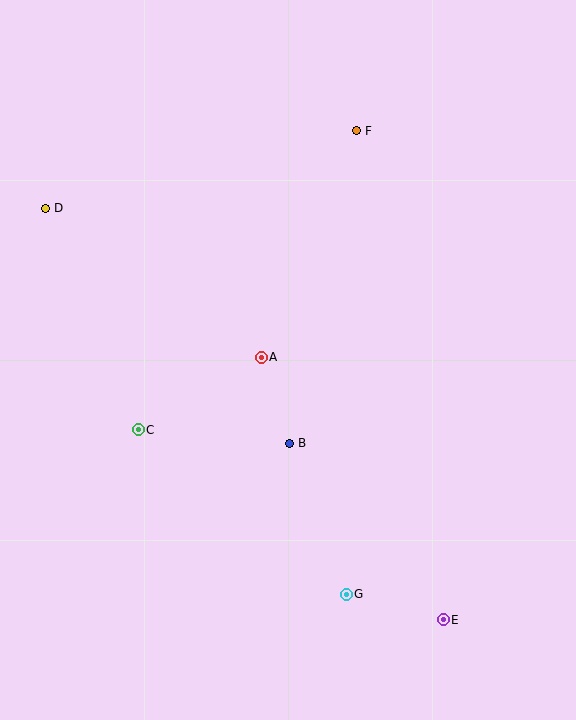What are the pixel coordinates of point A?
Point A is at (261, 357).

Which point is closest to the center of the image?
Point A at (261, 357) is closest to the center.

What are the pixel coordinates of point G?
Point G is at (346, 594).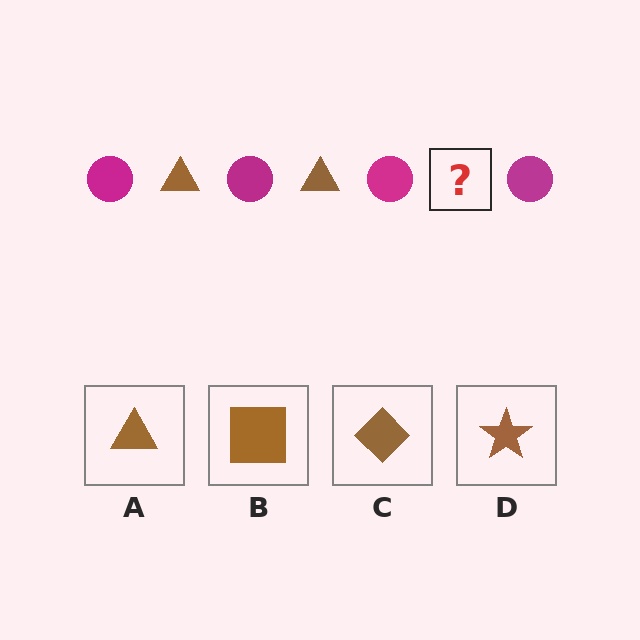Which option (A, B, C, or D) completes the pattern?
A.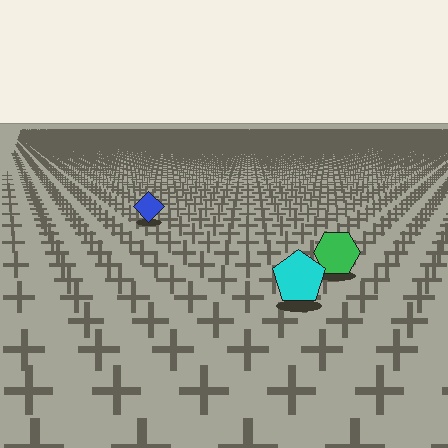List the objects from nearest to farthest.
From nearest to farthest: the cyan pentagon, the green hexagon, the blue diamond.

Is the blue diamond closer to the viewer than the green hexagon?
No. The green hexagon is closer — you can tell from the texture gradient: the ground texture is coarser near it.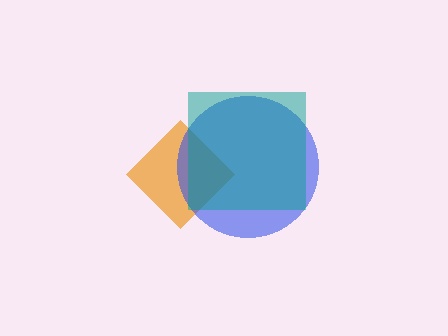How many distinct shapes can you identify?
There are 3 distinct shapes: an orange diamond, a blue circle, a teal square.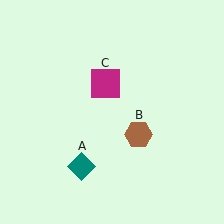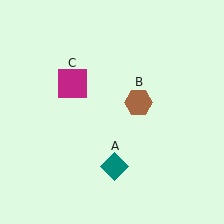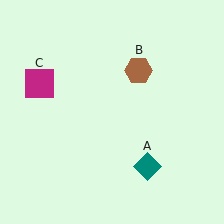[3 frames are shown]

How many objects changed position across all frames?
3 objects changed position: teal diamond (object A), brown hexagon (object B), magenta square (object C).